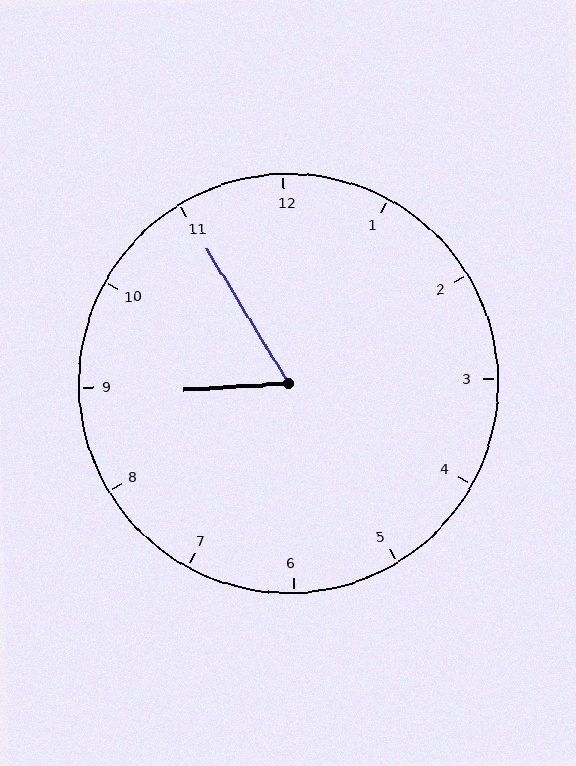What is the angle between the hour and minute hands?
Approximately 62 degrees.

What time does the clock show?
8:55.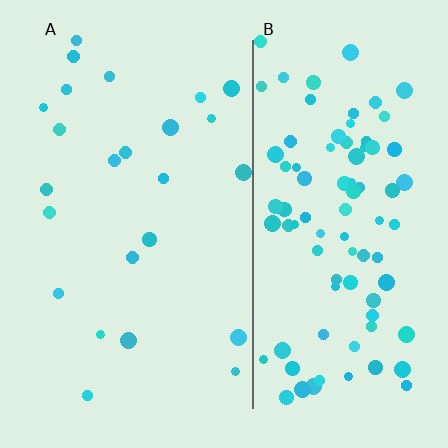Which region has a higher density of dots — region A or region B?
B (the right).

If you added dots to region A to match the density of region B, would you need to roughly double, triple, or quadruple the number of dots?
Approximately quadruple.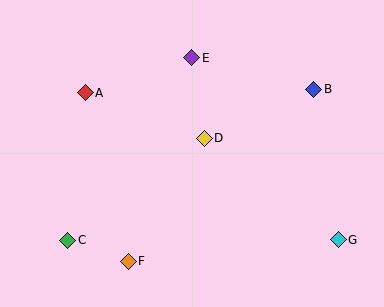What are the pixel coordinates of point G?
Point G is at (338, 240).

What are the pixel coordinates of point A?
Point A is at (85, 93).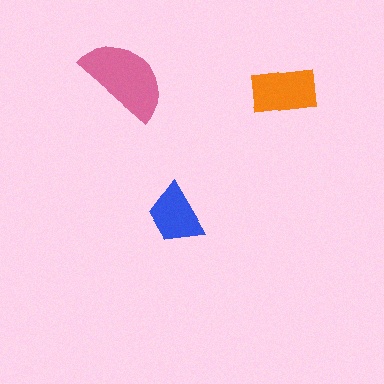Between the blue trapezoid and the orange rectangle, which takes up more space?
The orange rectangle.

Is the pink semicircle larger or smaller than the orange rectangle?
Larger.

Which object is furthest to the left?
The pink semicircle is leftmost.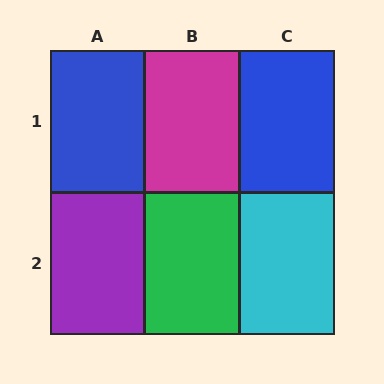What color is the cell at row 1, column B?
Magenta.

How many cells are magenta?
1 cell is magenta.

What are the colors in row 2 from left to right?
Purple, green, cyan.